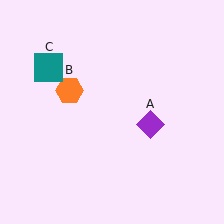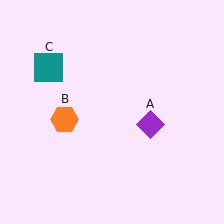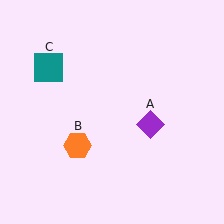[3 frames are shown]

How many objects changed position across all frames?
1 object changed position: orange hexagon (object B).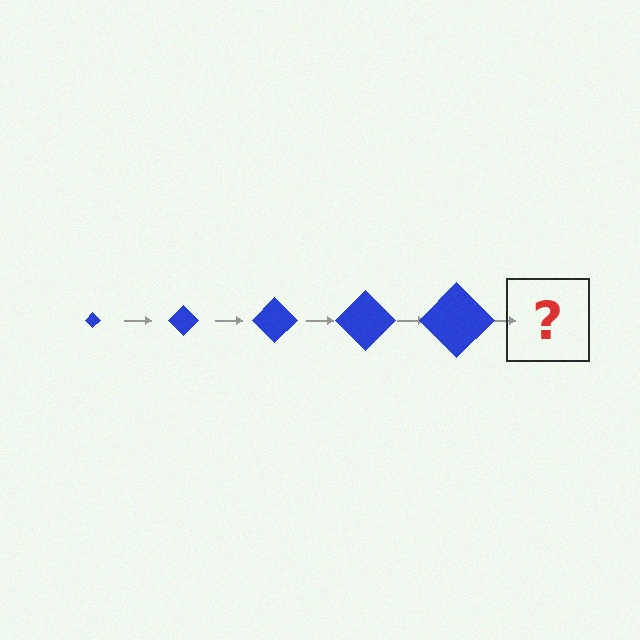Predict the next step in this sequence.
The next step is a blue diamond, larger than the previous one.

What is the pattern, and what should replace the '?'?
The pattern is that the diamond gets progressively larger each step. The '?' should be a blue diamond, larger than the previous one.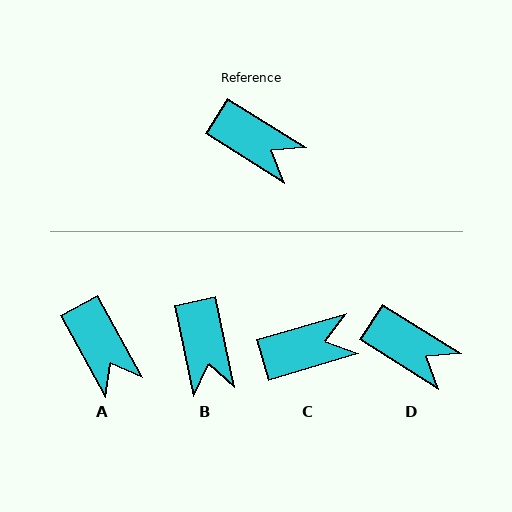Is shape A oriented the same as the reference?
No, it is off by about 29 degrees.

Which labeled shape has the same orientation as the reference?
D.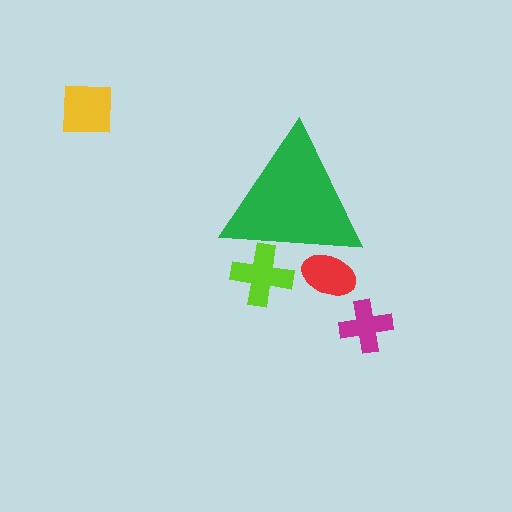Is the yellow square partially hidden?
No, the yellow square is fully visible.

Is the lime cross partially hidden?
Yes, the lime cross is partially hidden behind the green triangle.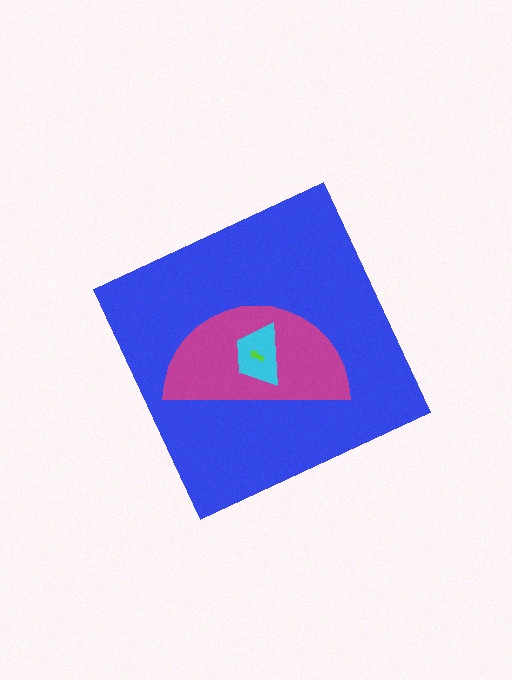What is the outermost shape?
The blue diamond.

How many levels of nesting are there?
4.